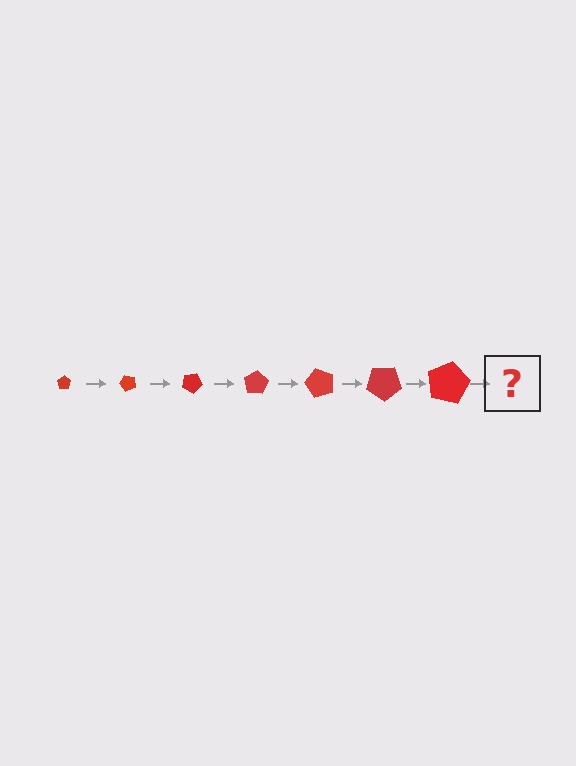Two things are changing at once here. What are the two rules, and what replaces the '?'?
The two rules are that the pentagon grows larger each step and it rotates 50 degrees each step. The '?' should be a pentagon, larger than the previous one and rotated 350 degrees from the start.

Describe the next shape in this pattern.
It should be a pentagon, larger than the previous one and rotated 350 degrees from the start.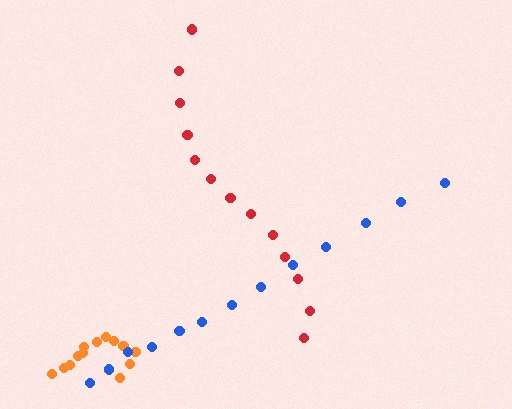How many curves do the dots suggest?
There are 3 distinct paths.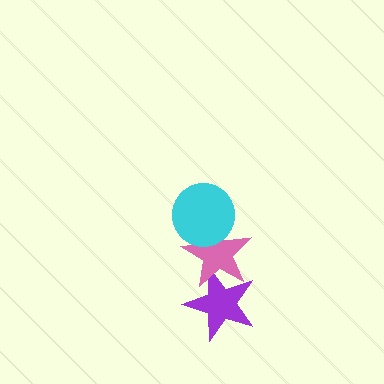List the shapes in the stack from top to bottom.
From top to bottom: the cyan circle, the pink star, the purple star.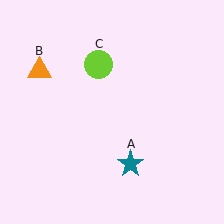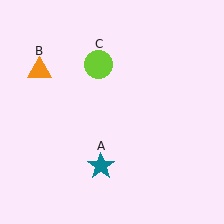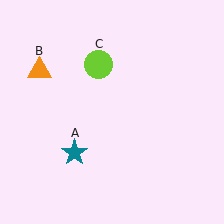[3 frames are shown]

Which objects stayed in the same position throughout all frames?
Orange triangle (object B) and lime circle (object C) remained stationary.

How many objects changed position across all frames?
1 object changed position: teal star (object A).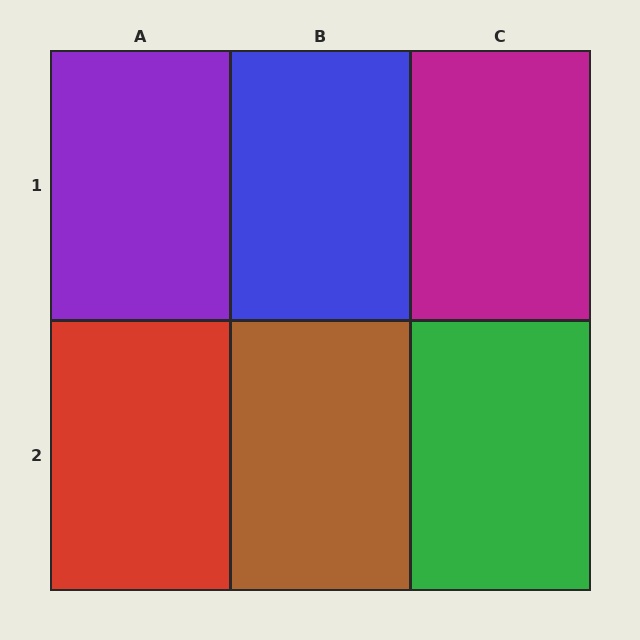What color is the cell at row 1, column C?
Magenta.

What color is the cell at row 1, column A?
Purple.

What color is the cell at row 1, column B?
Blue.